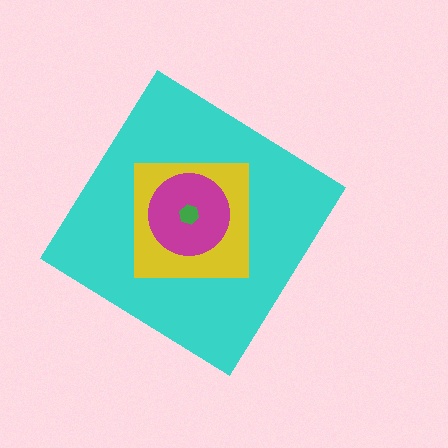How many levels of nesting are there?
4.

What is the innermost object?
The green hexagon.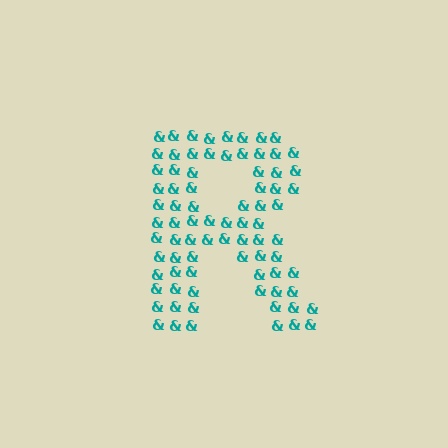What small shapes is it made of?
It is made of small ampersands.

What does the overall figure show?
The overall figure shows the letter R.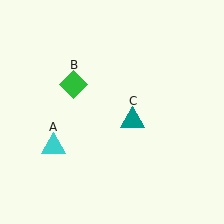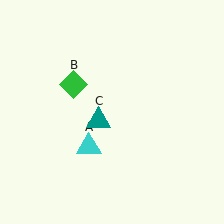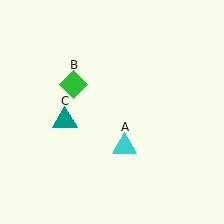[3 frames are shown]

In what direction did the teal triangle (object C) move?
The teal triangle (object C) moved left.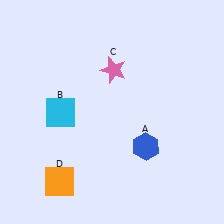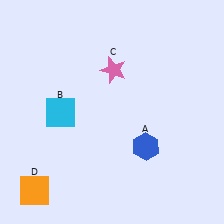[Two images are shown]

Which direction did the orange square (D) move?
The orange square (D) moved left.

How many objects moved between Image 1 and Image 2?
1 object moved between the two images.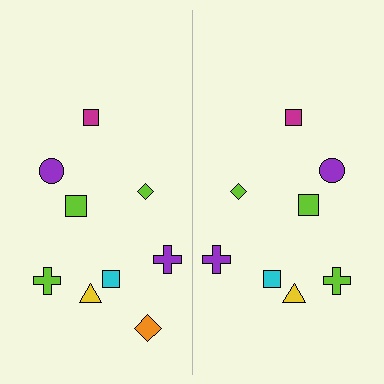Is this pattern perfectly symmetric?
No, the pattern is not perfectly symmetric. A orange diamond is missing from the right side.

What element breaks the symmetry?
A orange diamond is missing from the right side.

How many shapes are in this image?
There are 17 shapes in this image.